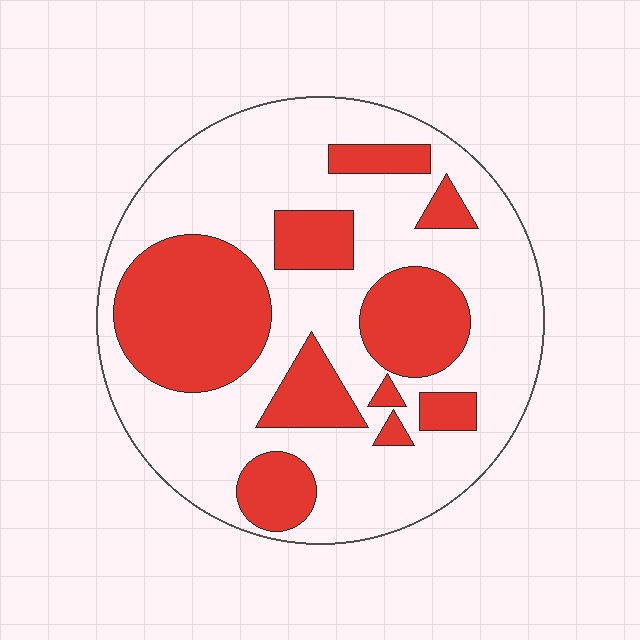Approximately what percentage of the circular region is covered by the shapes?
Approximately 35%.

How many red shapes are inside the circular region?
10.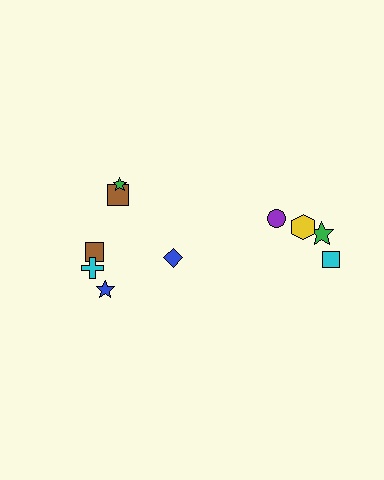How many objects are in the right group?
There are 4 objects.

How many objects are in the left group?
There are 6 objects.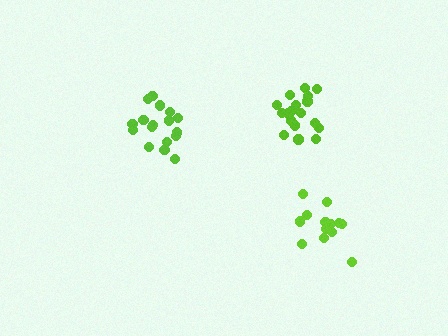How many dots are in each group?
Group 1: 13 dots, Group 2: 18 dots, Group 3: 17 dots (48 total).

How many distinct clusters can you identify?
There are 3 distinct clusters.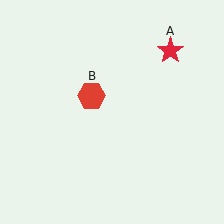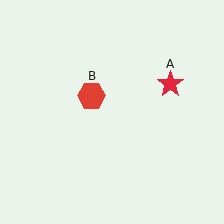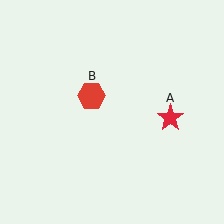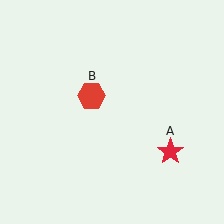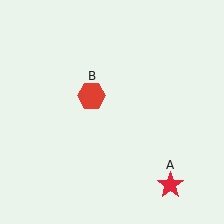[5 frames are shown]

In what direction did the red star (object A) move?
The red star (object A) moved down.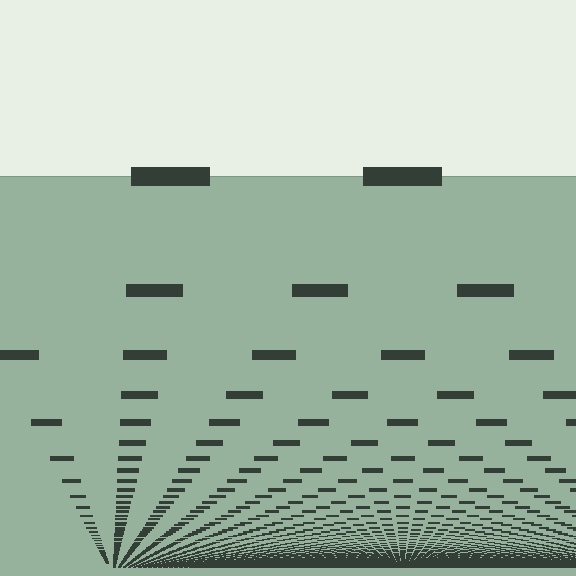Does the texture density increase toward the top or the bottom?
Density increases toward the bottom.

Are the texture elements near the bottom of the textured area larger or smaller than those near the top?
Smaller. The gradient is inverted — elements near the bottom are smaller and denser.